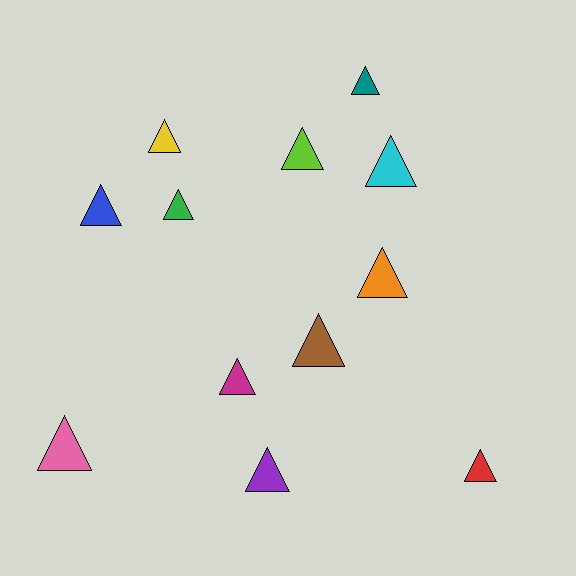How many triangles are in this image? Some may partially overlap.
There are 12 triangles.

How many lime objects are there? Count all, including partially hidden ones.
There is 1 lime object.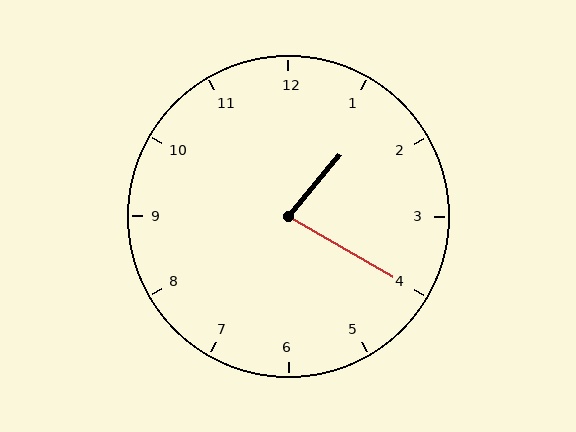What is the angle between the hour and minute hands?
Approximately 80 degrees.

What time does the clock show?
1:20.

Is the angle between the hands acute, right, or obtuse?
It is acute.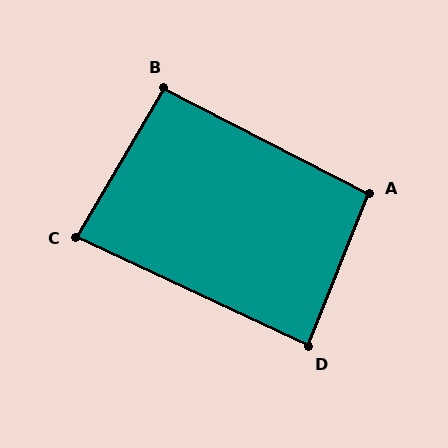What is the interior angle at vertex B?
Approximately 93 degrees (approximately right).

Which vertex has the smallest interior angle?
C, at approximately 85 degrees.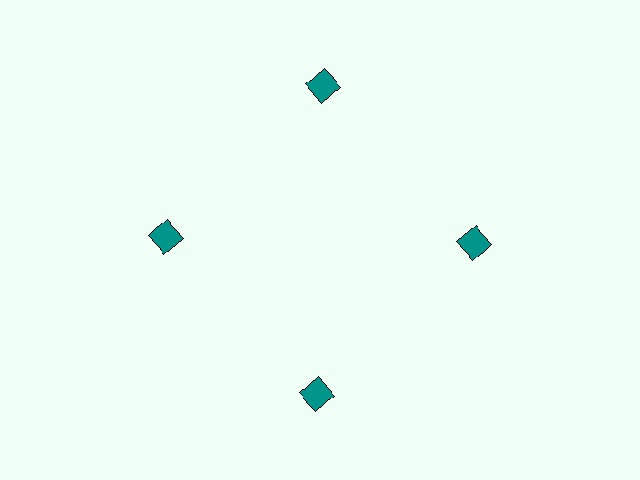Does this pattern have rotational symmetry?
Yes, this pattern has 4-fold rotational symmetry. It looks the same after rotating 90 degrees around the center.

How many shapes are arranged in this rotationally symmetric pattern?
There are 4 shapes, arranged in 4 groups of 1.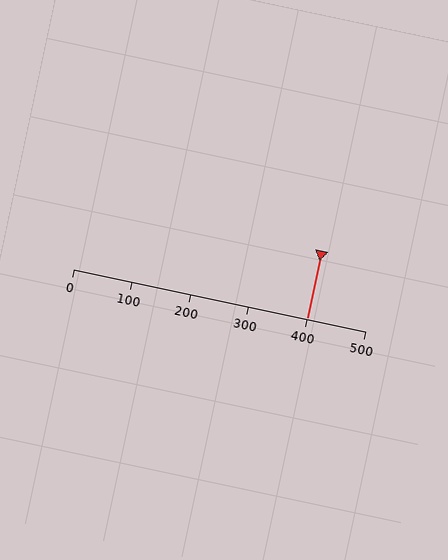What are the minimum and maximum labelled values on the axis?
The axis runs from 0 to 500.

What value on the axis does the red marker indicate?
The marker indicates approximately 400.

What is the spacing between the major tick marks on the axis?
The major ticks are spaced 100 apart.